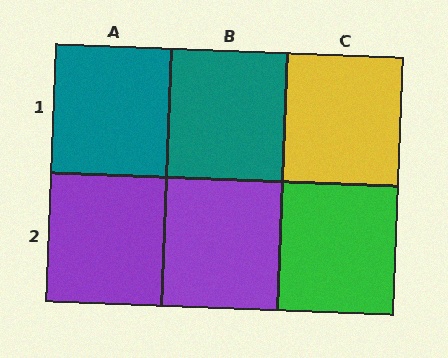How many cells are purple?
2 cells are purple.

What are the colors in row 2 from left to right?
Purple, purple, green.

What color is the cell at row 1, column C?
Yellow.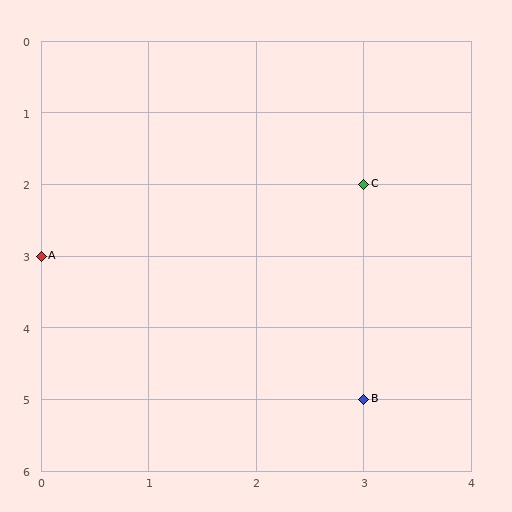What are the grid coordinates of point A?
Point A is at grid coordinates (0, 3).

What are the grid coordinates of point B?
Point B is at grid coordinates (3, 5).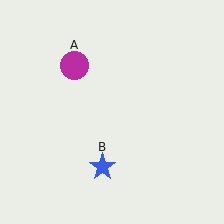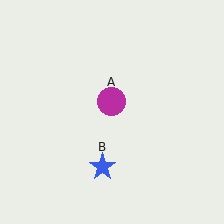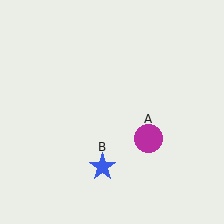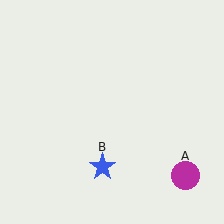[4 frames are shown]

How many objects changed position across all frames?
1 object changed position: magenta circle (object A).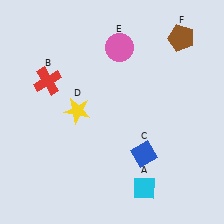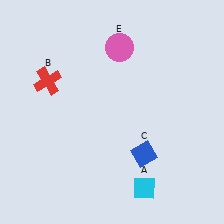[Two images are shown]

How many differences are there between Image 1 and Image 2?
There are 2 differences between the two images.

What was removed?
The brown pentagon (F), the yellow star (D) were removed in Image 2.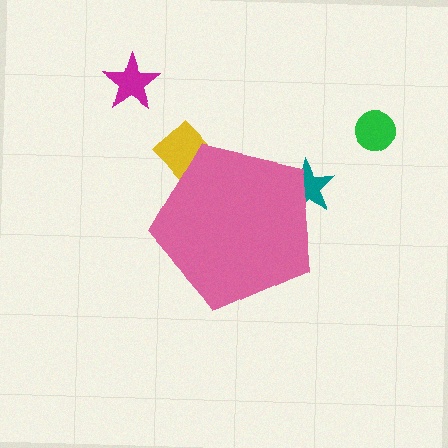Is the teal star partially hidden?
Yes, the teal star is partially hidden behind the pink pentagon.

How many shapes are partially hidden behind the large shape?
2 shapes are partially hidden.